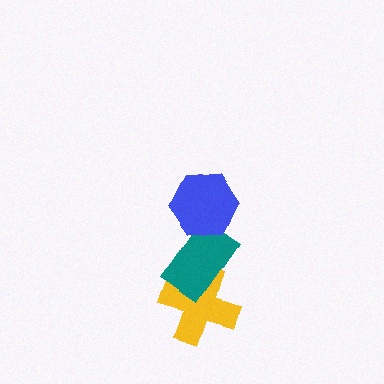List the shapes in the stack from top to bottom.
From top to bottom: the blue hexagon, the teal rectangle, the yellow cross.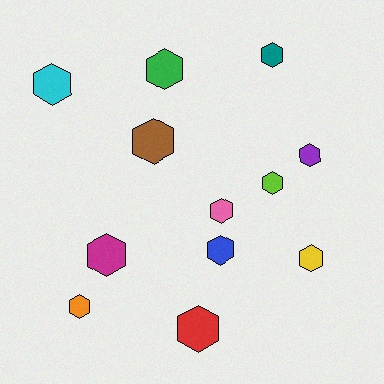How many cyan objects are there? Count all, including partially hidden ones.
There is 1 cyan object.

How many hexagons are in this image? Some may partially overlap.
There are 12 hexagons.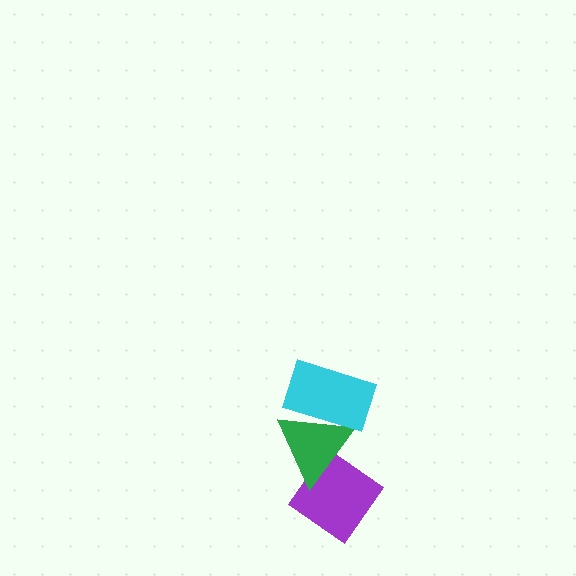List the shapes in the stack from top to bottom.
From top to bottom: the cyan rectangle, the green triangle, the purple diamond.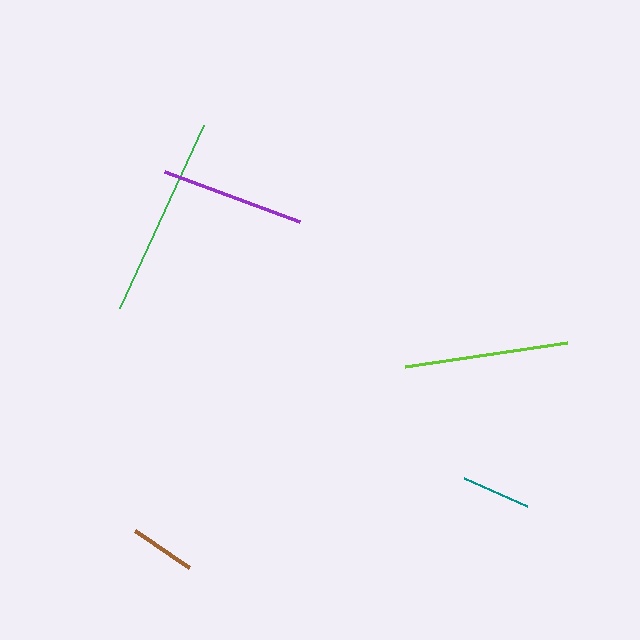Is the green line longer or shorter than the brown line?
The green line is longer than the brown line.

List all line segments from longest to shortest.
From longest to shortest: green, lime, purple, teal, brown.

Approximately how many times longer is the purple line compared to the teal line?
The purple line is approximately 2.1 times the length of the teal line.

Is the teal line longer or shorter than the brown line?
The teal line is longer than the brown line.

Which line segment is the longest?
The green line is the longest at approximately 202 pixels.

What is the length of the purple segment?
The purple segment is approximately 143 pixels long.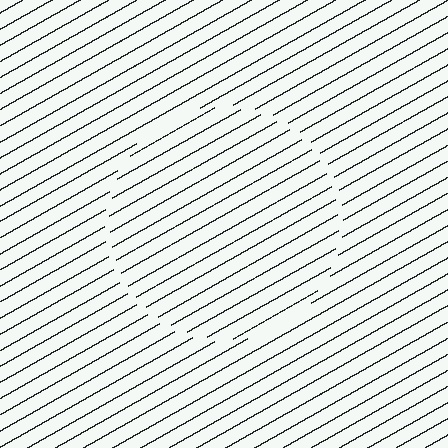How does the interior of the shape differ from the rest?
The interior of the shape contains the same grating, shifted by half a period — the contour is defined by the phase discontinuity where line-ends from the inner and outer gratings abut.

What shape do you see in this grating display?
An illusory circle. The interior of the shape contains the same grating, shifted by half a period — the contour is defined by the phase discontinuity where line-ends from the inner and outer gratings abut.